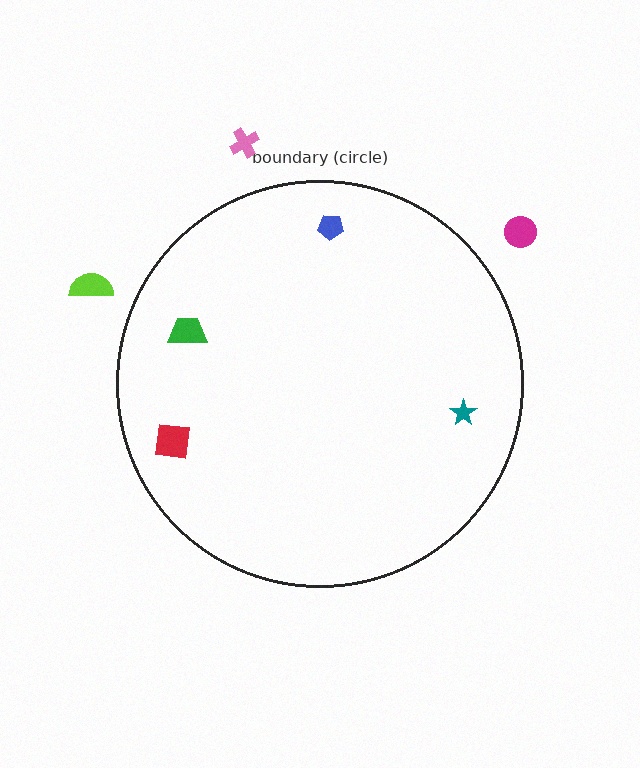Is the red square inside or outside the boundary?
Inside.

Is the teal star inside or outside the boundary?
Inside.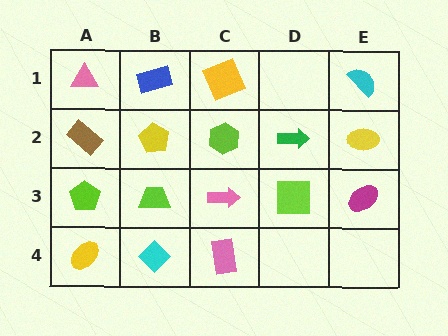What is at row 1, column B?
A blue rectangle.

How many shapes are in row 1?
4 shapes.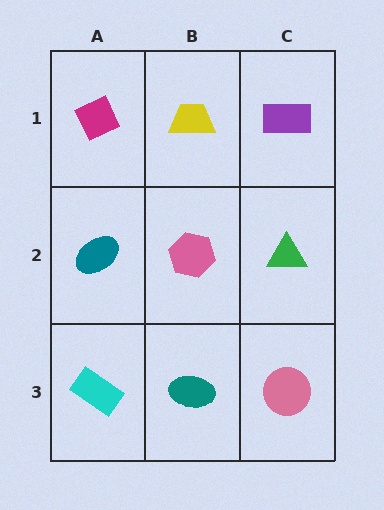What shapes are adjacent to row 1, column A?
A teal ellipse (row 2, column A), a yellow trapezoid (row 1, column B).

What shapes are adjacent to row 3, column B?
A pink hexagon (row 2, column B), a cyan rectangle (row 3, column A), a pink circle (row 3, column C).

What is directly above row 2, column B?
A yellow trapezoid.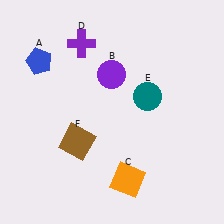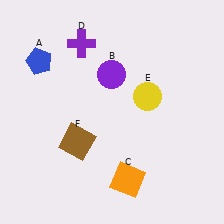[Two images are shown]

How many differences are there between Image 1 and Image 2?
There is 1 difference between the two images.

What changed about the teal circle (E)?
In Image 1, E is teal. In Image 2, it changed to yellow.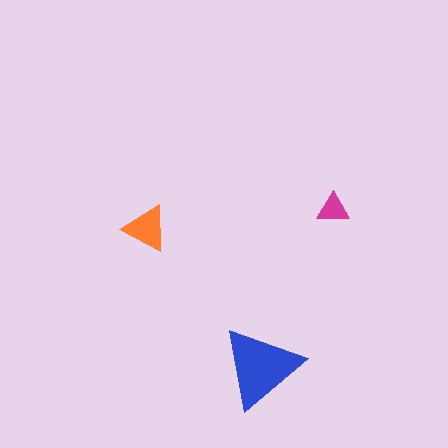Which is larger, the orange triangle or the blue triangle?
The blue one.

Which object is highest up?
The magenta triangle is topmost.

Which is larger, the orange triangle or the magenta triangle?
The orange one.